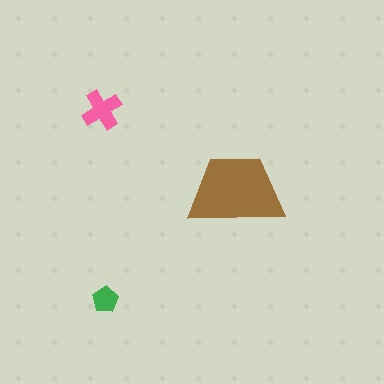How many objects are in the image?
There are 3 objects in the image.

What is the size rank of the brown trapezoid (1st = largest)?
1st.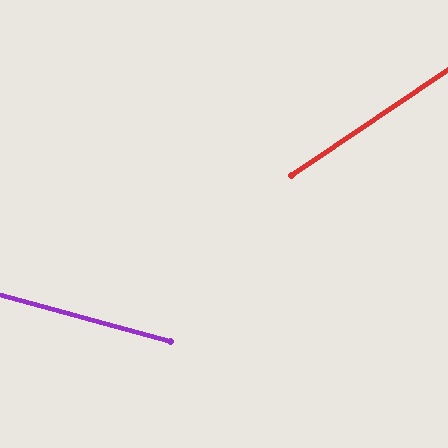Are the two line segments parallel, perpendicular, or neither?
Neither parallel nor perpendicular — they differ by about 49°.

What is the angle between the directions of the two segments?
Approximately 49 degrees.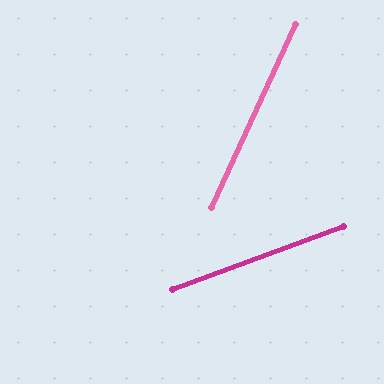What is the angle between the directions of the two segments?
Approximately 45 degrees.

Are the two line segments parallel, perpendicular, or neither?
Neither parallel nor perpendicular — they differ by about 45°.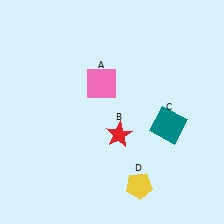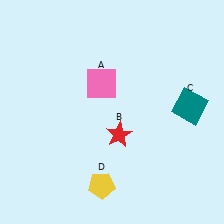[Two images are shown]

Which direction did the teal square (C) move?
The teal square (C) moved right.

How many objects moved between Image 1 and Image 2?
2 objects moved between the two images.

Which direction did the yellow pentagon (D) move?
The yellow pentagon (D) moved left.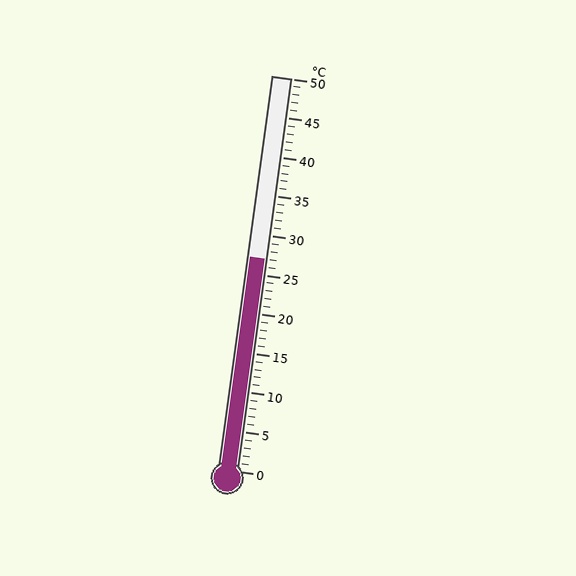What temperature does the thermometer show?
The thermometer shows approximately 27°C.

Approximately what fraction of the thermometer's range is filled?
The thermometer is filled to approximately 55% of its range.